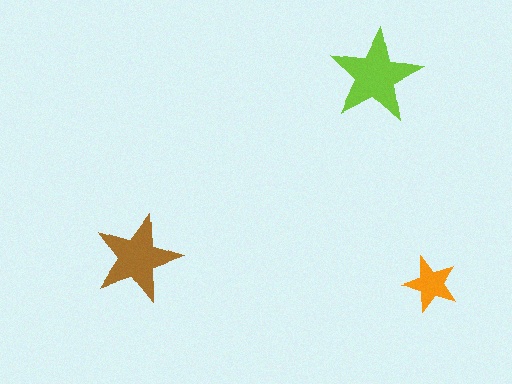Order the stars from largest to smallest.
the lime one, the brown one, the orange one.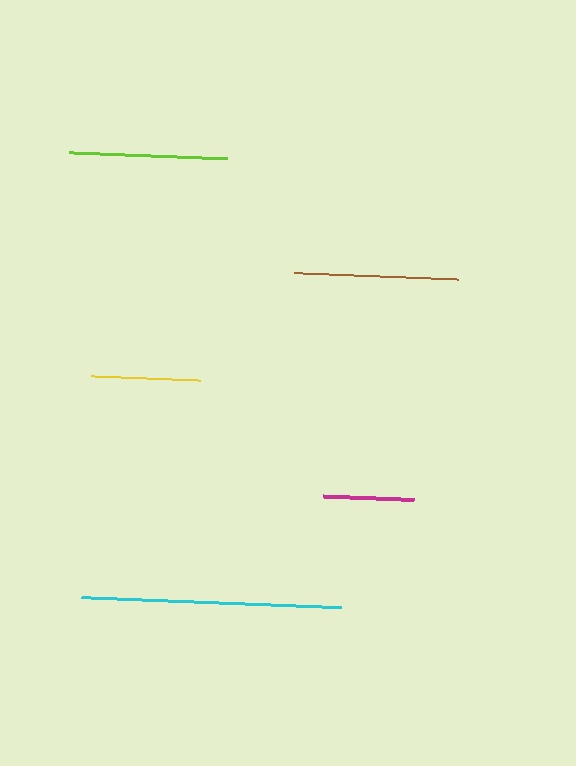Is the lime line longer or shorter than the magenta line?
The lime line is longer than the magenta line.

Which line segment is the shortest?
The magenta line is the shortest at approximately 91 pixels.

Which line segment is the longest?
The cyan line is the longest at approximately 260 pixels.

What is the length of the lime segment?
The lime segment is approximately 158 pixels long.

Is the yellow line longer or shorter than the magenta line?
The yellow line is longer than the magenta line.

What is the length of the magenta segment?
The magenta segment is approximately 91 pixels long.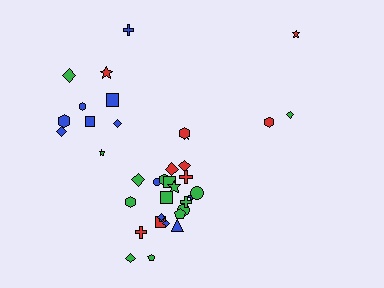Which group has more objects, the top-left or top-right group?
The top-left group.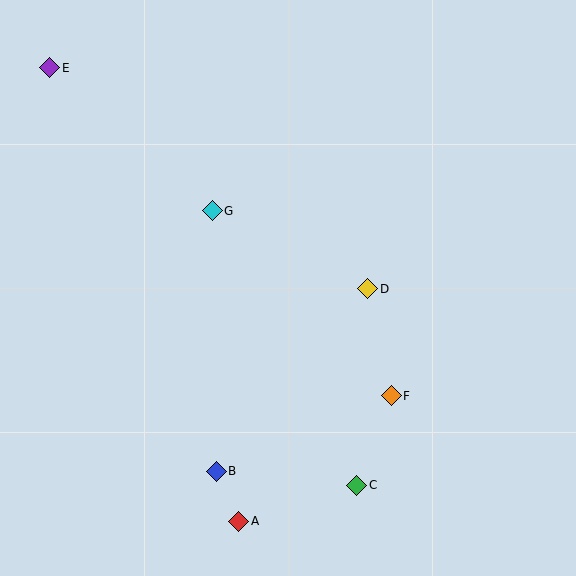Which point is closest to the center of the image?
Point D at (368, 289) is closest to the center.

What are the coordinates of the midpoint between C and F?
The midpoint between C and F is at (374, 440).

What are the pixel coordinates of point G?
Point G is at (212, 211).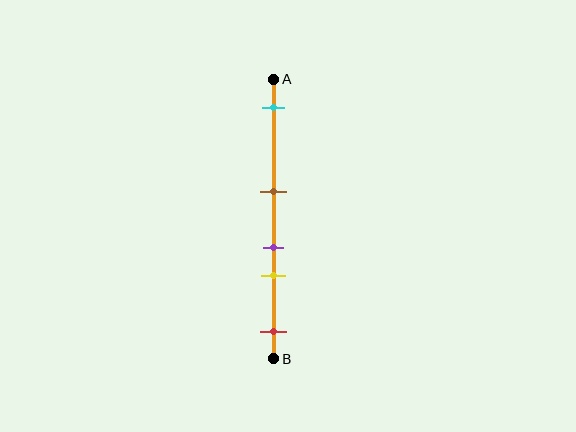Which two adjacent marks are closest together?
The purple and yellow marks are the closest adjacent pair.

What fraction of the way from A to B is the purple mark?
The purple mark is approximately 60% (0.6) of the way from A to B.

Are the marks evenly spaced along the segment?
No, the marks are not evenly spaced.